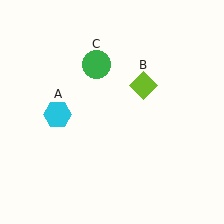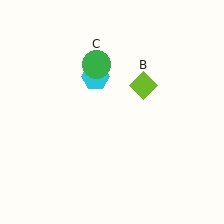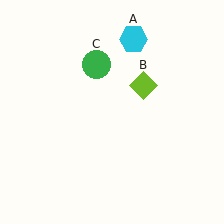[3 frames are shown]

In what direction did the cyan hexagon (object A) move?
The cyan hexagon (object A) moved up and to the right.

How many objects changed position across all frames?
1 object changed position: cyan hexagon (object A).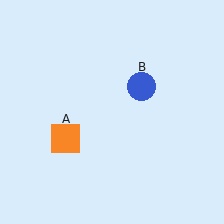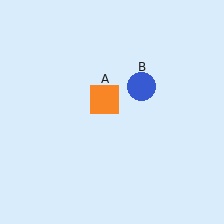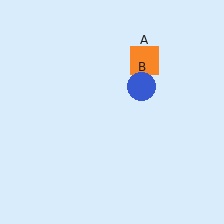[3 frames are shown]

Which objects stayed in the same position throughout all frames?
Blue circle (object B) remained stationary.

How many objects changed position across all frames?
1 object changed position: orange square (object A).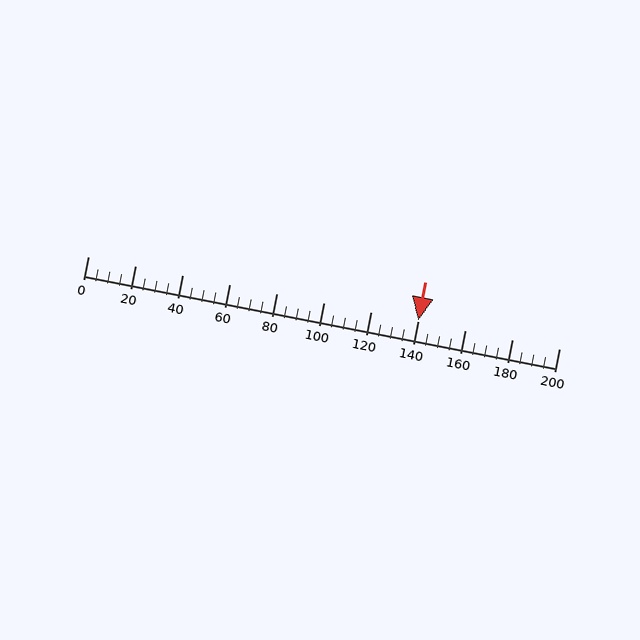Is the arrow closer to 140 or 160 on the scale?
The arrow is closer to 140.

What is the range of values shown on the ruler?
The ruler shows values from 0 to 200.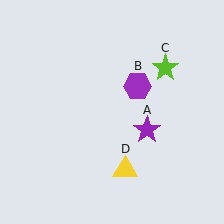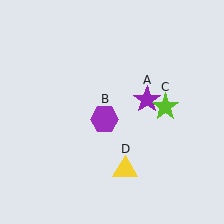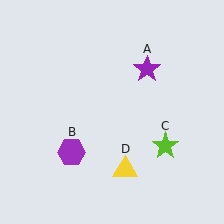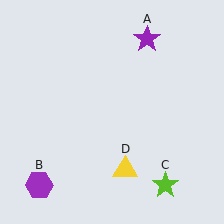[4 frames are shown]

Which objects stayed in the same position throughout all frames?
Yellow triangle (object D) remained stationary.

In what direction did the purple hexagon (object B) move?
The purple hexagon (object B) moved down and to the left.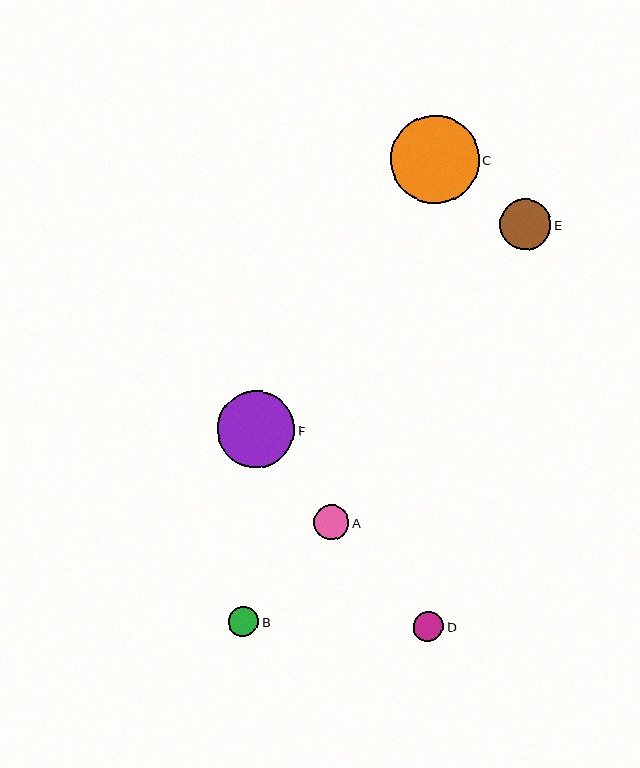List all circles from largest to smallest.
From largest to smallest: C, F, E, A, D, B.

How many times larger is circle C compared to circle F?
Circle C is approximately 1.1 times the size of circle F.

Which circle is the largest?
Circle C is the largest with a size of approximately 88 pixels.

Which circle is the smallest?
Circle B is the smallest with a size of approximately 30 pixels.